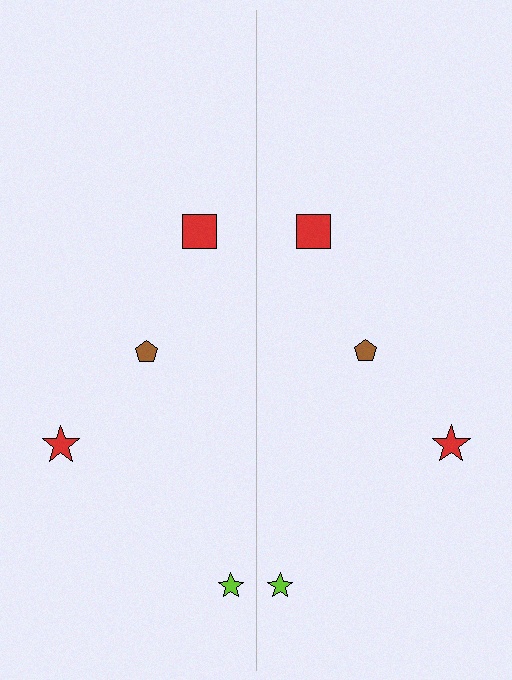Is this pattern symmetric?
Yes, this pattern has bilateral (reflection) symmetry.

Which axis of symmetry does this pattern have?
The pattern has a vertical axis of symmetry running through the center of the image.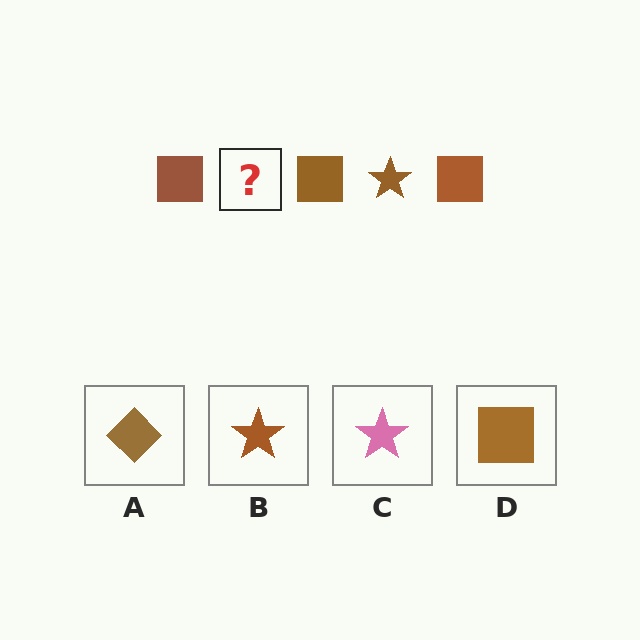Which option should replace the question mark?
Option B.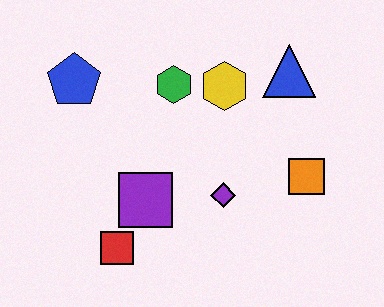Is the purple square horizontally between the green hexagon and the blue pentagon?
Yes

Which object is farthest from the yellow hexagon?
The red square is farthest from the yellow hexagon.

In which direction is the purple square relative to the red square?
The purple square is above the red square.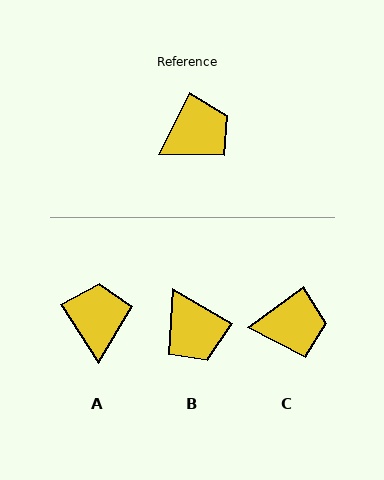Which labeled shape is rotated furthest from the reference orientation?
B, about 93 degrees away.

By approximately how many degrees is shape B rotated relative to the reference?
Approximately 93 degrees clockwise.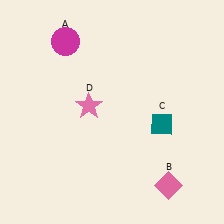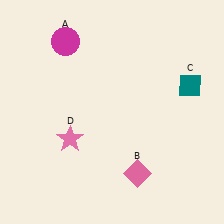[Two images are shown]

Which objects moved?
The objects that moved are: the pink diamond (B), the teal diamond (C), the pink star (D).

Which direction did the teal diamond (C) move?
The teal diamond (C) moved up.